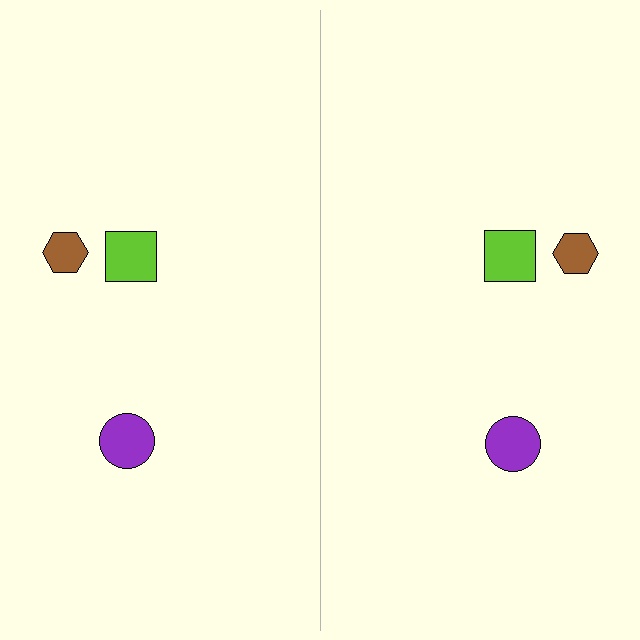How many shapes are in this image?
There are 6 shapes in this image.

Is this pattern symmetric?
Yes, this pattern has bilateral (reflection) symmetry.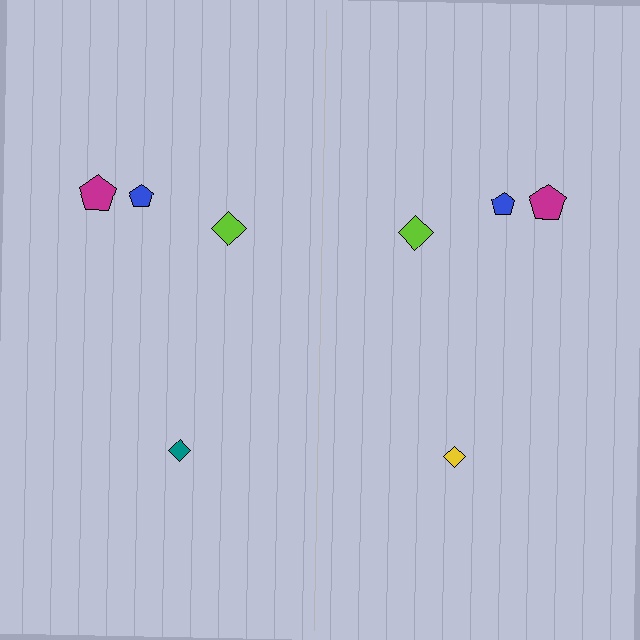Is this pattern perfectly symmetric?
No, the pattern is not perfectly symmetric. The yellow diamond on the right side breaks the symmetry — its mirror counterpart is teal.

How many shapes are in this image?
There are 8 shapes in this image.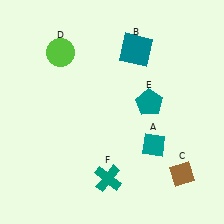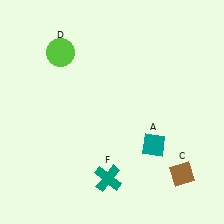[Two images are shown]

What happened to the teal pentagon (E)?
The teal pentagon (E) was removed in Image 2. It was in the top-right area of Image 1.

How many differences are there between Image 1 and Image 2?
There are 2 differences between the two images.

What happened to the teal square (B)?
The teal square (B) was removed in Image 2. It was in the top-right area of Image 1.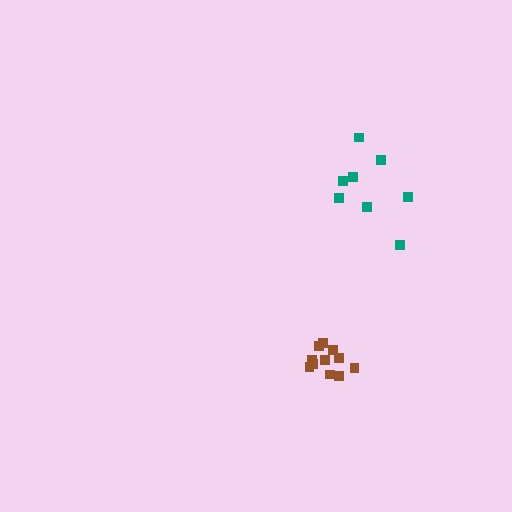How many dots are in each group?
Group 1: 8 dots, Group 2: 12 dots (20 total).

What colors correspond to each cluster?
The clusters are colored: teal, brown.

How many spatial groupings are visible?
There are 2 spatial groupings.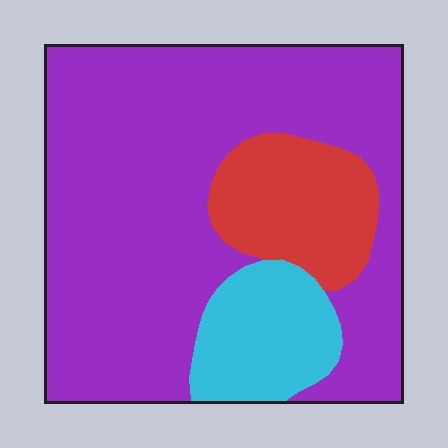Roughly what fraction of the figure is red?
Red takes up less than a quarter of the figure.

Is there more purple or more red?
Purple.